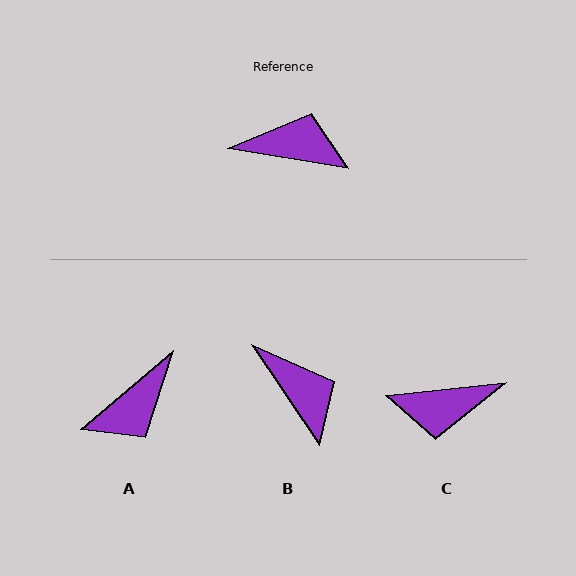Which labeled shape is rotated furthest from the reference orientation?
C, about 164 degrees away.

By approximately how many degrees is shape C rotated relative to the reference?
Approximately 164 degrees clockwise.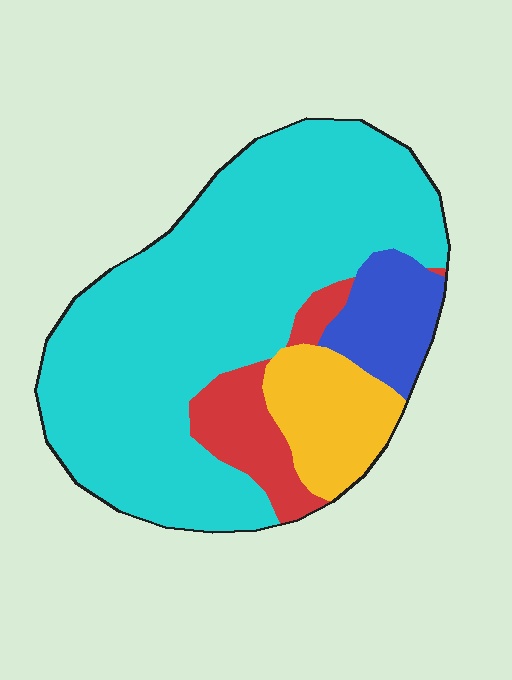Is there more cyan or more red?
Cyan.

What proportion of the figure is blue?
Blue takes up about one tenth (1/10) of the figure.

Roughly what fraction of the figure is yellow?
Yellow takes up about one eighth (1/8) of the figure.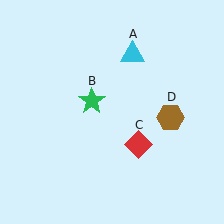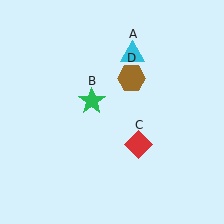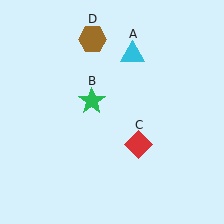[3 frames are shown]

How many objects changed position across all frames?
1 object changed position: brown hexagon (object D).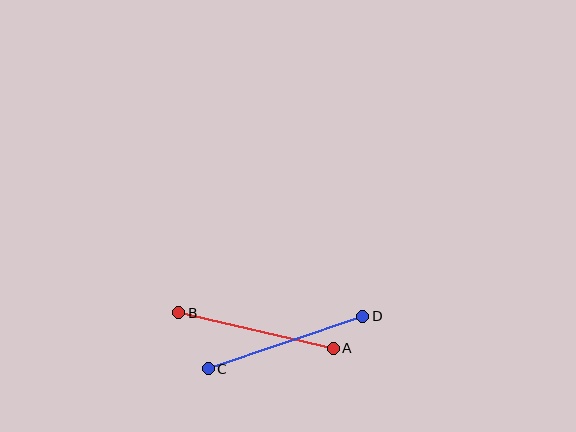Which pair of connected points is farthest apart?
Points C and D are farthest apart.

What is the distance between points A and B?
The distance is approximately 159 pixels.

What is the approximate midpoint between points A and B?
The midpoint is at approximately (256, 331) pixels.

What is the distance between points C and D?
The distance is approximately 163 pixels.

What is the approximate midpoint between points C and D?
The midpoint is at approximately (285, 343) pixels.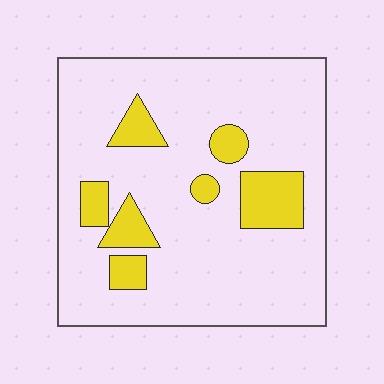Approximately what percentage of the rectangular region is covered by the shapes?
Approximately 15%.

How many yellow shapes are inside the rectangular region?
7.